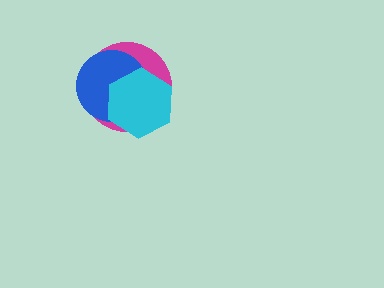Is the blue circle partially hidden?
Yes, it is partially covered by another shape.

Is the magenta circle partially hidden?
Yes, it is partially covered by another shape.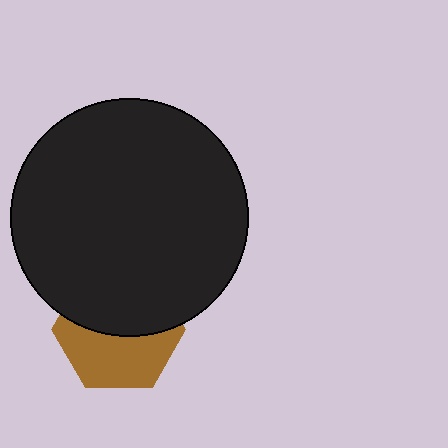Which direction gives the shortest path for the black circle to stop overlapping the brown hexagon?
Moving up gives the shortest separation.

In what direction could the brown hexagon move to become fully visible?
The brown hexagon could move down. That would shift it out from behind the black circle entirely.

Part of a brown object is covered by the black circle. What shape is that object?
It is a hexagon.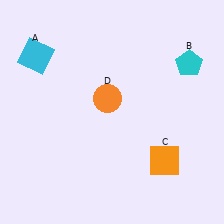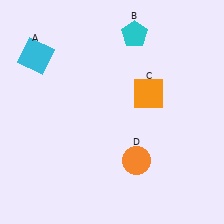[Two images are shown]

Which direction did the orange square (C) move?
The orange square (C) moved up.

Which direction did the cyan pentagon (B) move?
The cyan pentagon (B) moved left.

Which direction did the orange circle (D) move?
The orange circle (D) moved down.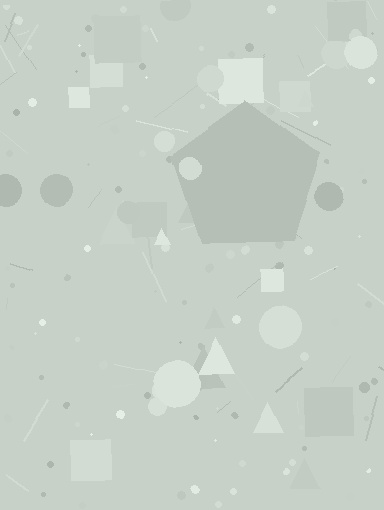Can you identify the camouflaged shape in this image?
The camouflaged shape is a pentagon.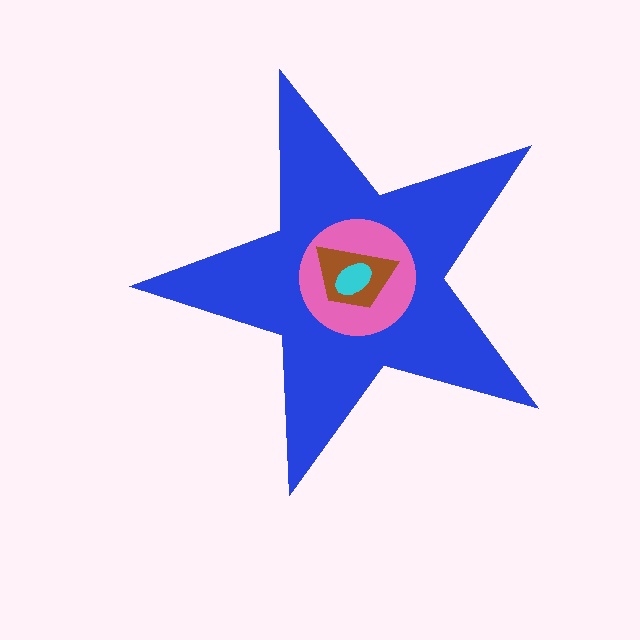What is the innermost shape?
The cyan ellipse.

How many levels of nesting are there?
4.